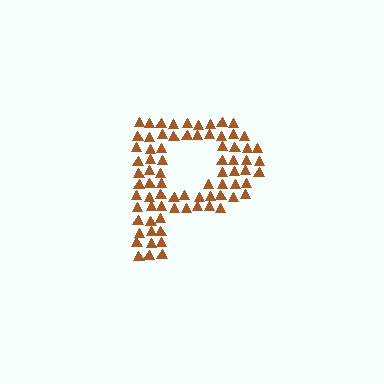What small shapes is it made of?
It is made of small triangles.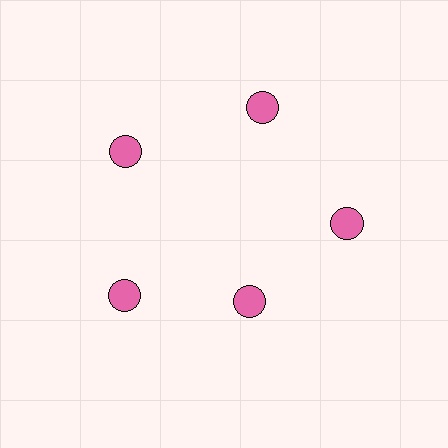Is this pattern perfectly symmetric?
No. The 5 pink circles are arranged in a ring, but one element near the 5 o'clock position is pulled inward toward the center, breaking the 5-fold rotational symmetry.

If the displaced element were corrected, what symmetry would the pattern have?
It would have 5-fold rotational symmetry — the pattern would map onto itself every 72 degrees.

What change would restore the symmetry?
The symmetry would be restored by moving it outward, back onto the ring so that all 5 circles sit at equal angles and equal distance from the center.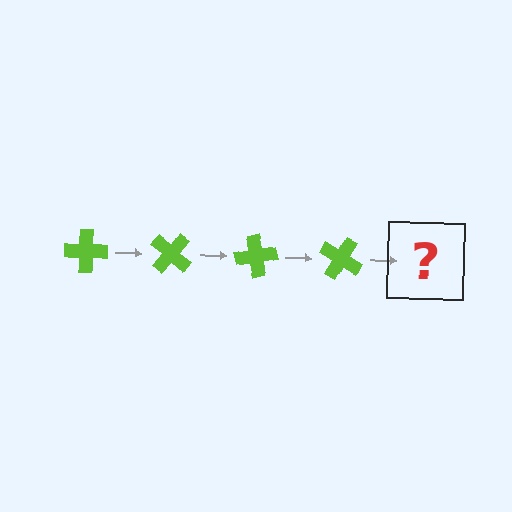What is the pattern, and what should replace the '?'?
The pattern is that the cross rotates 40 degrees each step. The '?' should be a lime cross rotated 160 degrees.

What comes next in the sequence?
The next element should be a lime cross rotated 160 degrees.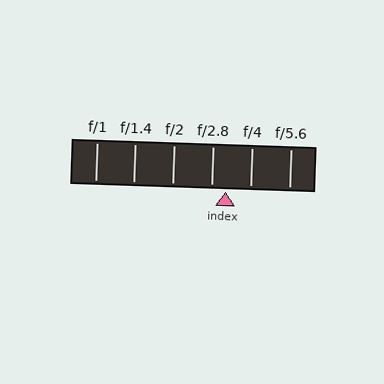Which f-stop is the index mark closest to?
The index mark is closest to f/2.8.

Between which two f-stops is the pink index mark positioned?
The index mark is between f/2.8 and f/4.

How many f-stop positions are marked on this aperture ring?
There are 6 f-stop positions marked.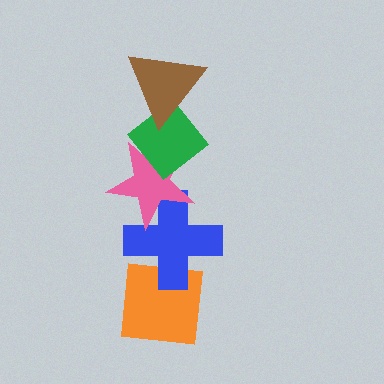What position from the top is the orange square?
The orange square is 5th from the top.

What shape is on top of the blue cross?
The pink star is on top of the blue cross.